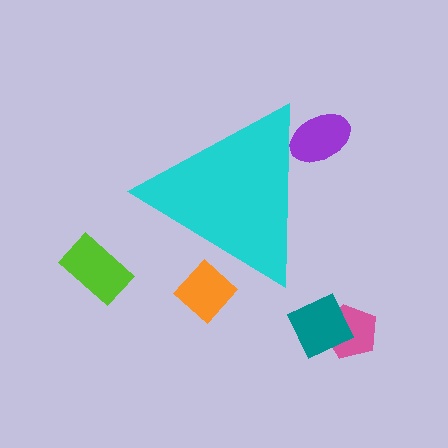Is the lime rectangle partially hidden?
No, the lime rectangle is fully visible.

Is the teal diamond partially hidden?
No, the teal diamond is fully visible.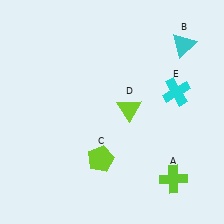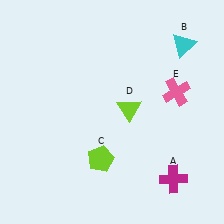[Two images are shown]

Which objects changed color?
A changed from lime to magenta. E changed from cyan to pink.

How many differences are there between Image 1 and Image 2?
There are 2 differences between the two images.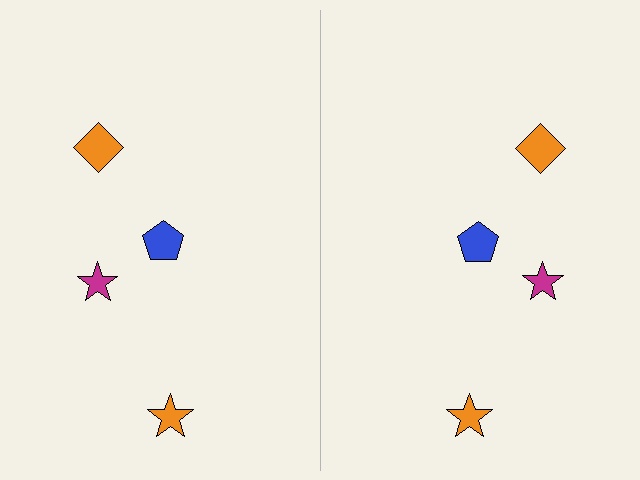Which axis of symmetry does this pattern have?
The pattern has a vertical axis of symmetry running through the center of the image.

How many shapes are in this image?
There are 8 shapes in this image.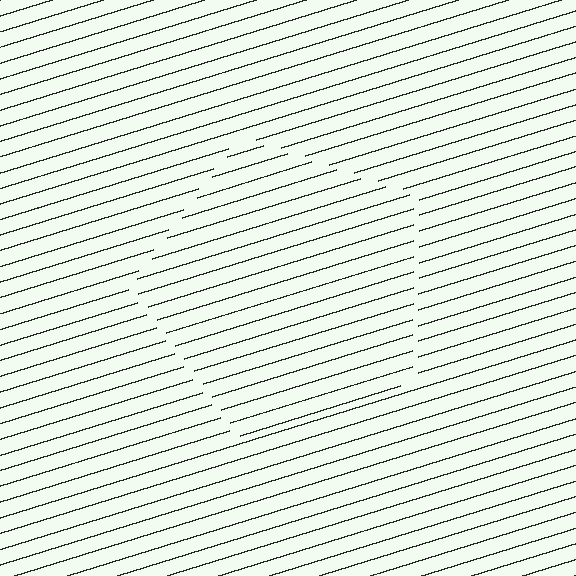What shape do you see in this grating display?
An illusory pentagon. The interior of the shape contains the same grating, shifted by half a period — the contour is defined by the phase discontinuity where line-ends from the inner and outer gratings abut.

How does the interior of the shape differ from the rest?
The interior of the shape contains the same grating, shifted by half a period — the contour is defined by the phase discontinuity where line-ends from the inner and outer gratings abut.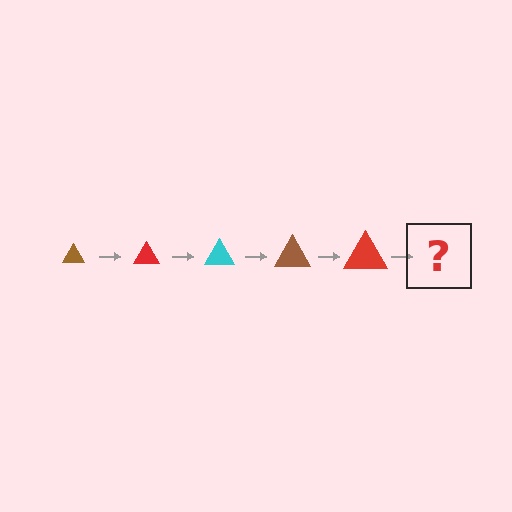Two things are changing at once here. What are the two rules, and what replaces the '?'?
The two rules are that the triangle grows larger each step and the color cycles through brown, red, and cyan. The '?' should be a cyan triangle, larger than the previous one.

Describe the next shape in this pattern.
It should be a cyan triangle, larger than the previous one.